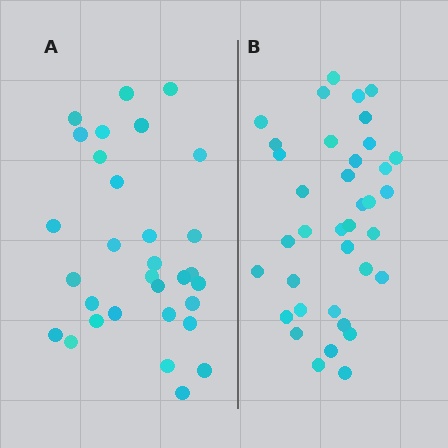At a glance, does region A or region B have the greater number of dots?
Region B (the right region) has more dots.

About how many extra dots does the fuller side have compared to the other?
Region B has about 6 more dots than region A.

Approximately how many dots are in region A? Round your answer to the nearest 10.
About 30 dots. (The exact count is 31, which rounds to 30.)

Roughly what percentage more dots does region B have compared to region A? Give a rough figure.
About 20% more.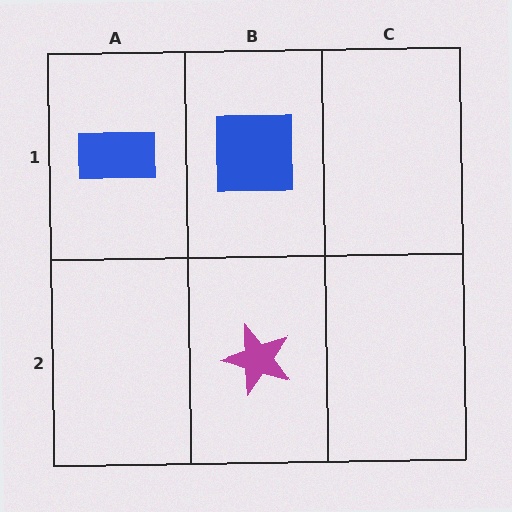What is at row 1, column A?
A blue rectangle.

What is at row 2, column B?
A magenta star.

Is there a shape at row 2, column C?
No, that cell is empty.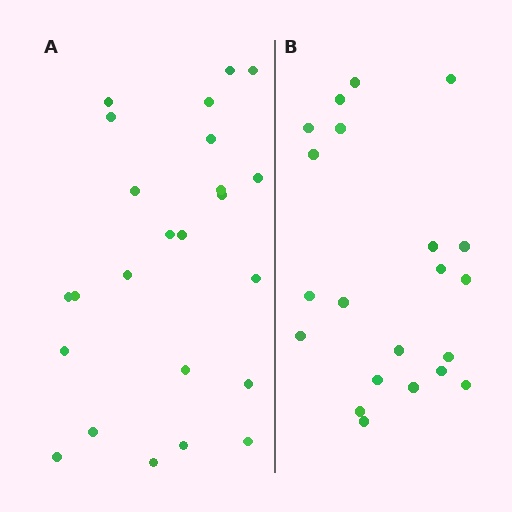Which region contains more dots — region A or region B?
Region A (the left region) has more dots.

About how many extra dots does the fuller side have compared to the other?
Region A has just a few more — roughly 2 or 3 more dots than region B.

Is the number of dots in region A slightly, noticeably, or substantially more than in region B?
Region A has only slightly more — the two regions are fairly close. The ratio is roughly 1.1 to 1.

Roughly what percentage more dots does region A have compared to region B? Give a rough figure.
About 15% more.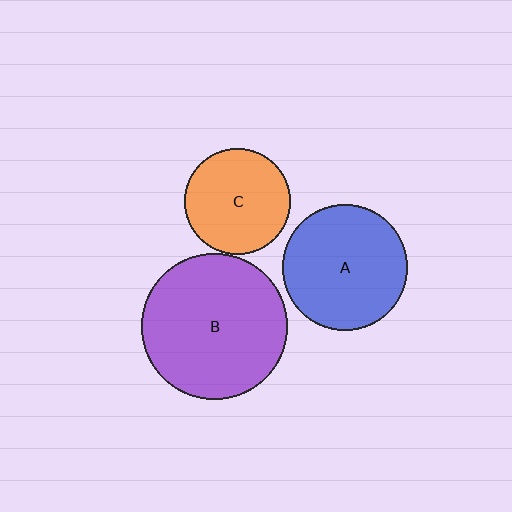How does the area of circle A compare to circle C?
Approximately 1.4 times.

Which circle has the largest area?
Circle B (purple).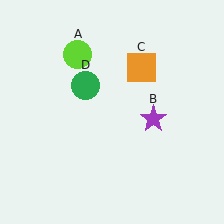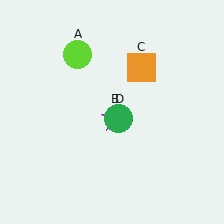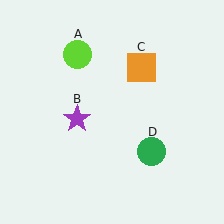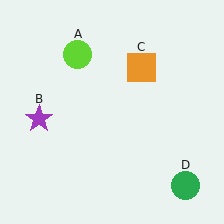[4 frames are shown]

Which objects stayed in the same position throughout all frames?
Lime circle (object A) and orange square (object C) remained stationary.